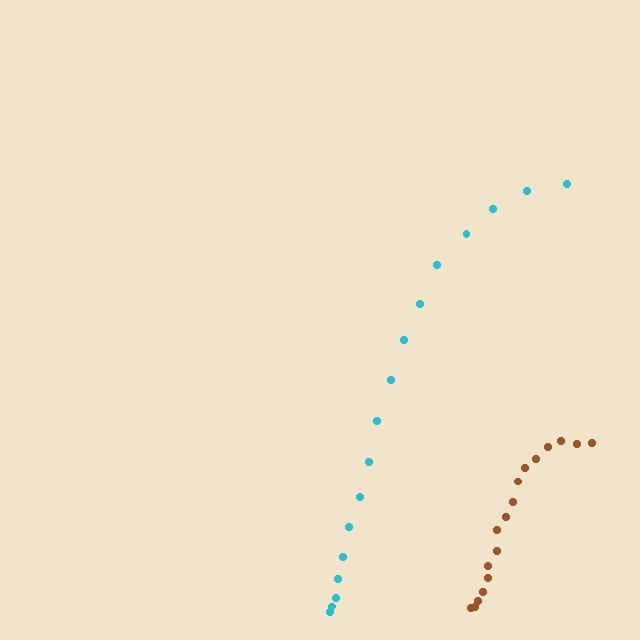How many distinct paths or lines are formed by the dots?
There are 2 distinct paths.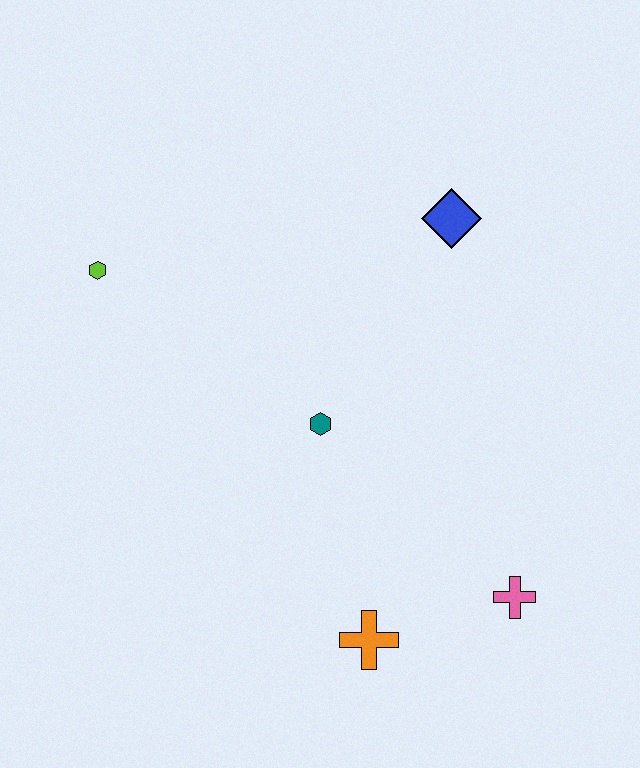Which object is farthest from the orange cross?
The lime hexagon is farthest from the orange cross.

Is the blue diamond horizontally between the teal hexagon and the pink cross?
Yes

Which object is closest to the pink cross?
The orange cross is closest to the pink cross.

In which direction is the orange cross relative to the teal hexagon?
The orange cross is below the teal hexagon.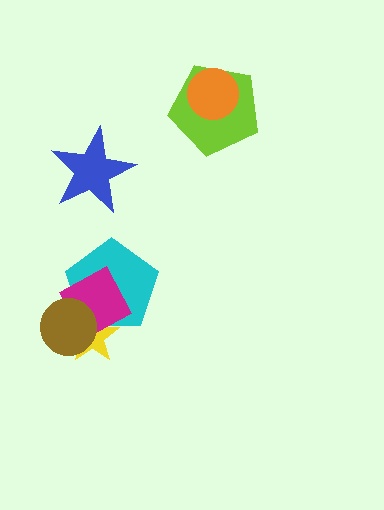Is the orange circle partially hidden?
No, no other shape covers it.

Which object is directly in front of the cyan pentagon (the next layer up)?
The magenta diamond is directly in front of the cyan pentagon.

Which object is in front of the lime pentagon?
The orange circle is in front of the lime pentagon.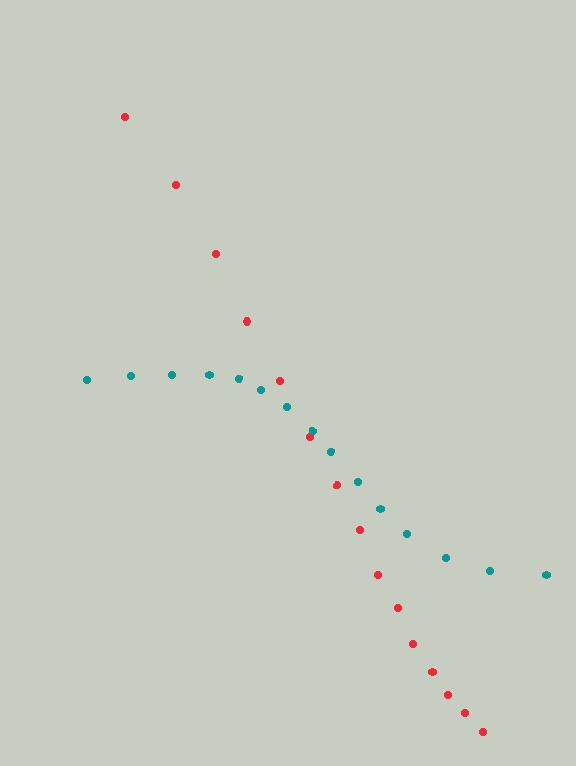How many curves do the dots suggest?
There are 2 distinct paths.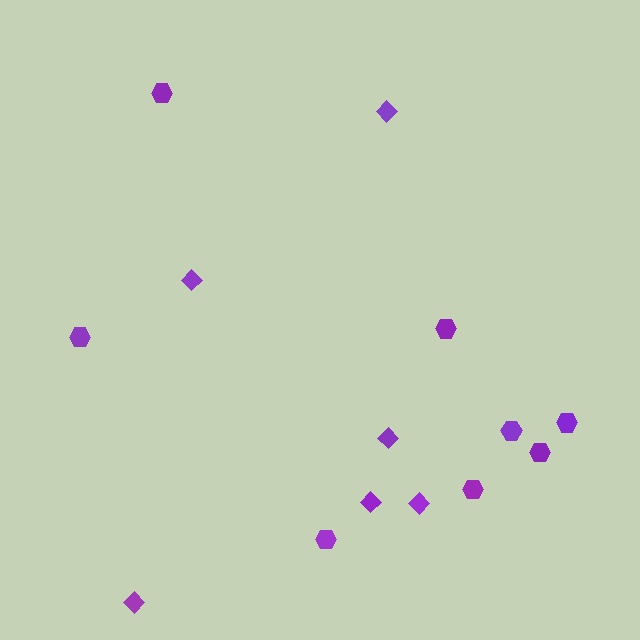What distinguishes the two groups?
There are 2 groups: one group of diamonds (6) and one group of hexagons (8).